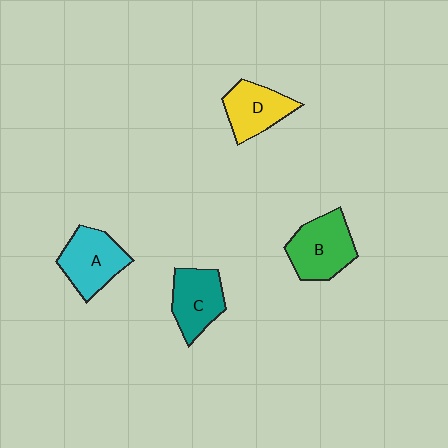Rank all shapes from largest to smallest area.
From largest to smallest: B (green), A (cyan), C (teal), D (yellow).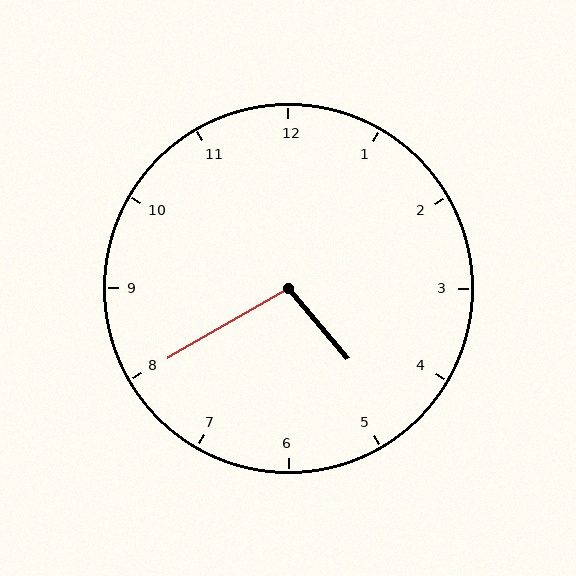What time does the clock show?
4:40.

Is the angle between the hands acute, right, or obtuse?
It is obtuse.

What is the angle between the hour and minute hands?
Approximately 100 degrees.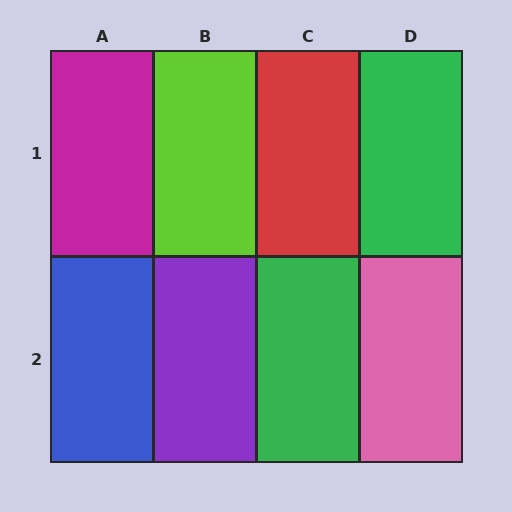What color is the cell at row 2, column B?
Purple.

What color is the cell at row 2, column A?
Blue.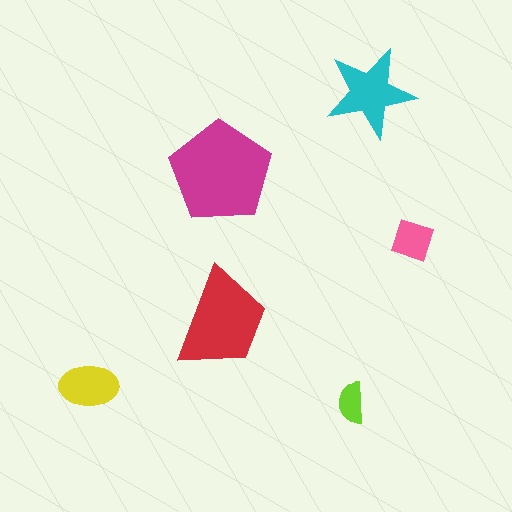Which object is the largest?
The magenta pentagon.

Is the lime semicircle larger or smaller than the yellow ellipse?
Smaller.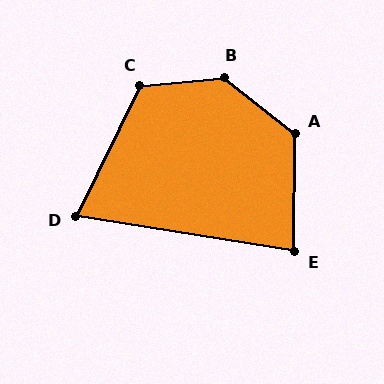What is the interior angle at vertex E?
Approximately 81 degrees (acute).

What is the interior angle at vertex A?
Approximately 128 degrees (obtuse).